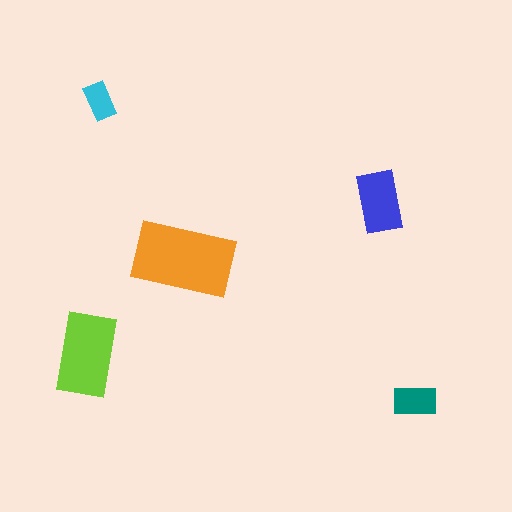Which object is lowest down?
The teal rectangle is bottommost.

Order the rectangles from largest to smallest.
the orange one, the lime one, the blue one, the teal one, the cyan one.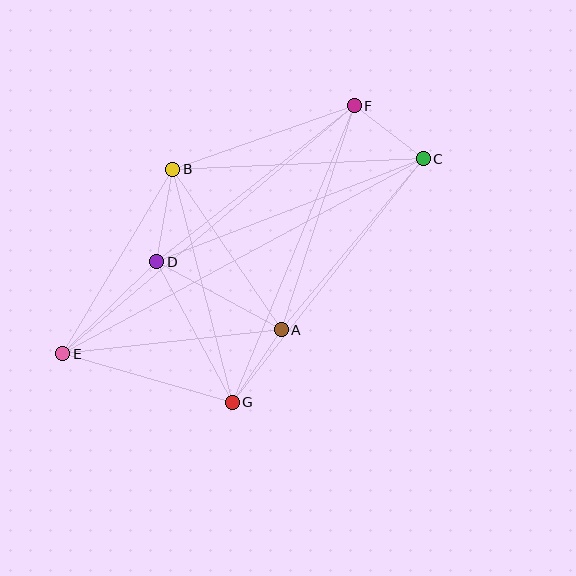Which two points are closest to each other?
Points C and F are closest to each other.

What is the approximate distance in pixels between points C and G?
The distance between C and G is approximately 309 pixels.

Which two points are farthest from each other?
Points C and E are farthest from each other.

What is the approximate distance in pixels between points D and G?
The distance between D and G is approximately 160 pixels.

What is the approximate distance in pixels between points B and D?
The distance between B and D is approximately 94 pixels.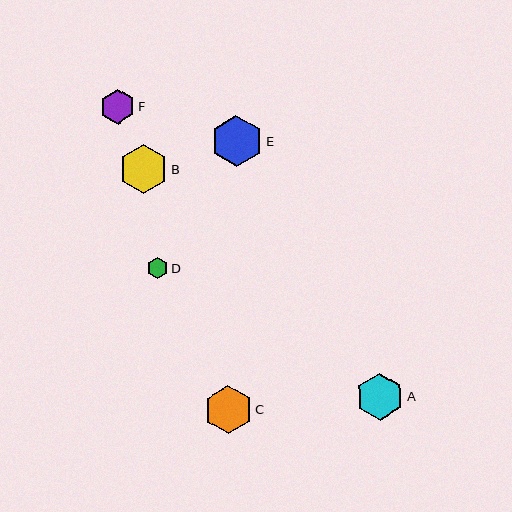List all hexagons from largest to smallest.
From largest to smallest: E, B, C, A, F, D.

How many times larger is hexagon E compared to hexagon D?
Hexagon E is approximately 2.5 times the size of hexagon D.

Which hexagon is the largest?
Hexagon E is the largest with a size of approximately 52 pixels.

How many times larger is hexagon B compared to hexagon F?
Hexagon B is approximately 1.4 times the size of hexagon F.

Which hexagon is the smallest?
Hexagon D is the smallest with a size of approximately 21 pixels.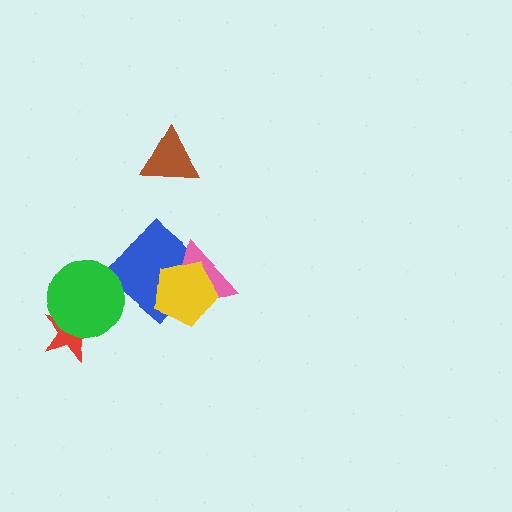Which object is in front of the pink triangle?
The yellow pentagon is in front of the pink triangle.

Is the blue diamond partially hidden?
Yes, it is partially covered by another shape.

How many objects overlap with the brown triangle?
0 objects overlap with the brown triangle.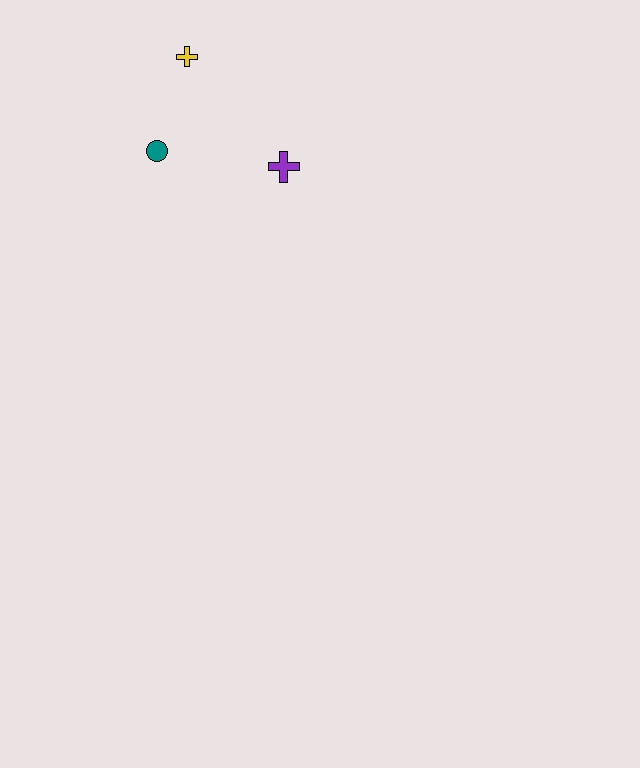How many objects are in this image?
There are 3 objects.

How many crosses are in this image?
There are 2 crosses.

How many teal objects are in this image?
There is 1 teal object.